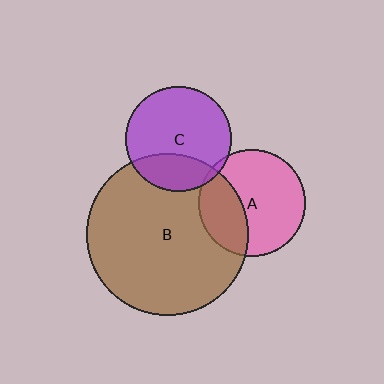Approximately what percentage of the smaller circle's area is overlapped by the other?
Approximately 35%.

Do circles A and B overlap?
Yes.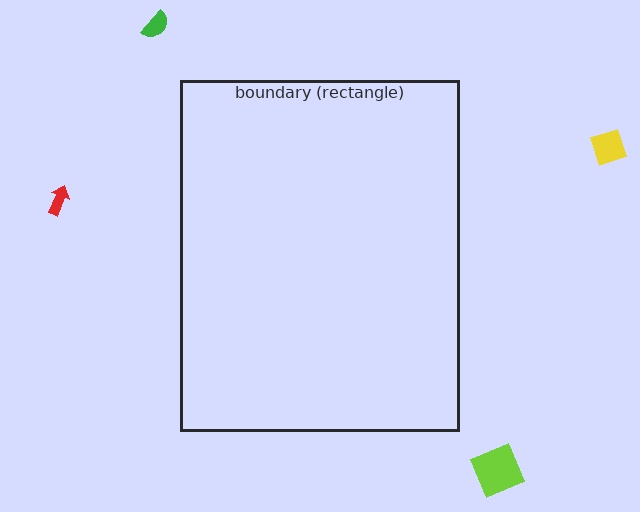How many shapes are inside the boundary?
0 inside, 4 outside.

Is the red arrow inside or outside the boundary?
Outside.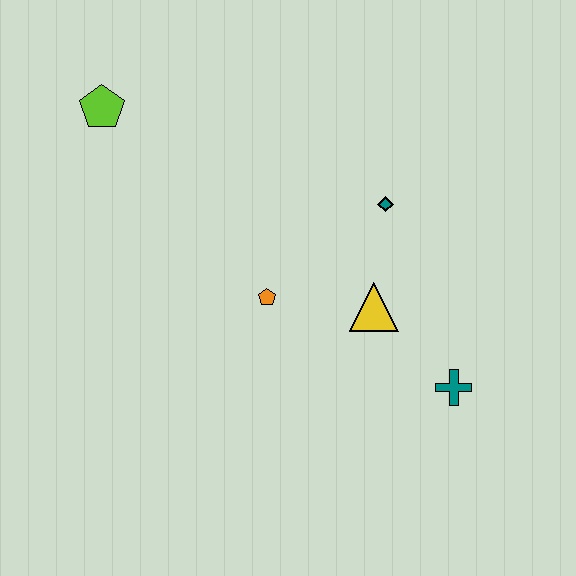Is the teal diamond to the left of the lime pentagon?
No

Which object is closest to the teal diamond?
The yellow triangle is closest to the teal diamond.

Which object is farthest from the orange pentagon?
The lime pentagon is farthest from the orange pentagon.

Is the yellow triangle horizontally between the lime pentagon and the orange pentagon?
No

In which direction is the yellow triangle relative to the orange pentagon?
The yellow triangle is to the right of the orange pentagon.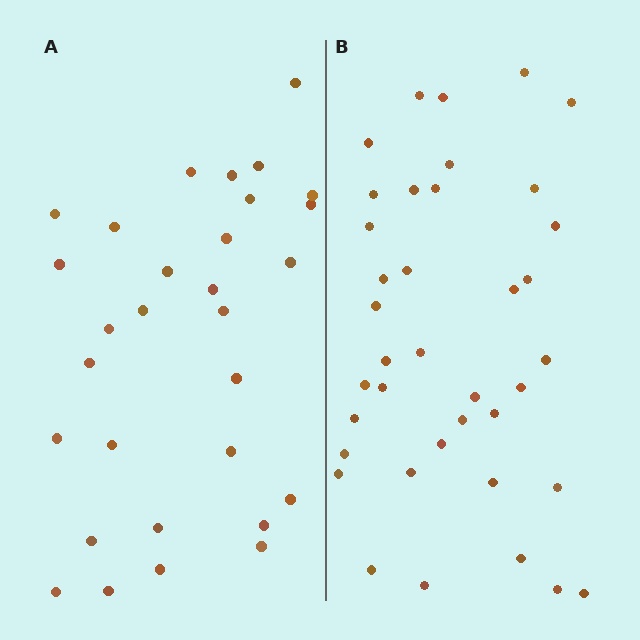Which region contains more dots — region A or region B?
Region B (the right region) has more dots.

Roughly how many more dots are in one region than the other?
Region B has roughly 8 or so more dots than region A.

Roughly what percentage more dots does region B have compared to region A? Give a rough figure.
About 25% more.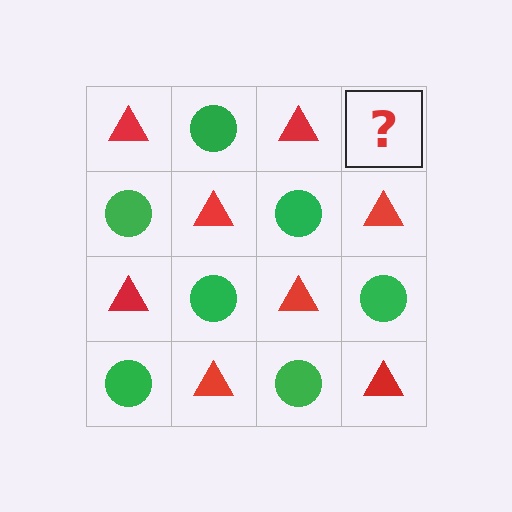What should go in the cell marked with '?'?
The missing cell should contain a green circle.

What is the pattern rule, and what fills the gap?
The rule is that it alternates red triangle and green circle in a checkerboard pattern. The gap should be filled with a green circle.